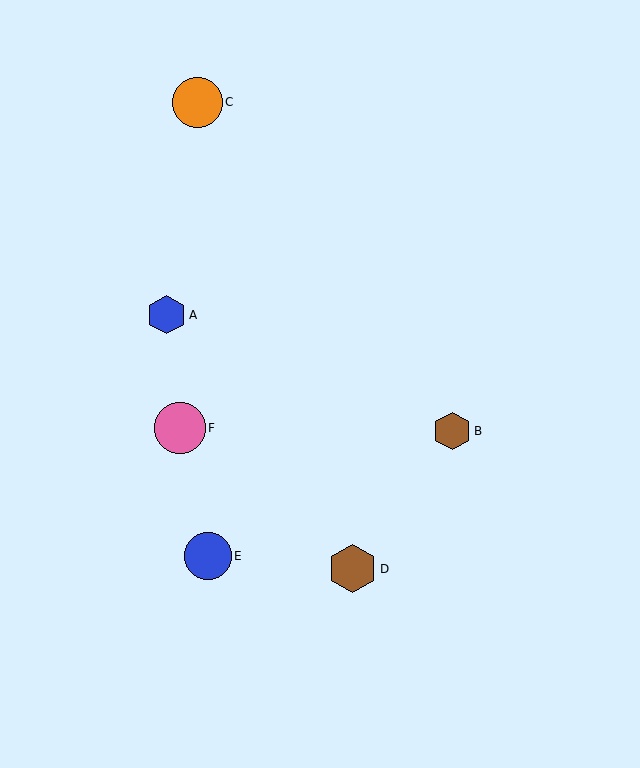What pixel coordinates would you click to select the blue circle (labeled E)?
Click at (208, 556) to select the blue circle E.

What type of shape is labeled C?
Shape C is an orange circle.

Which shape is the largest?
The pink circle (labeled F) is the largest.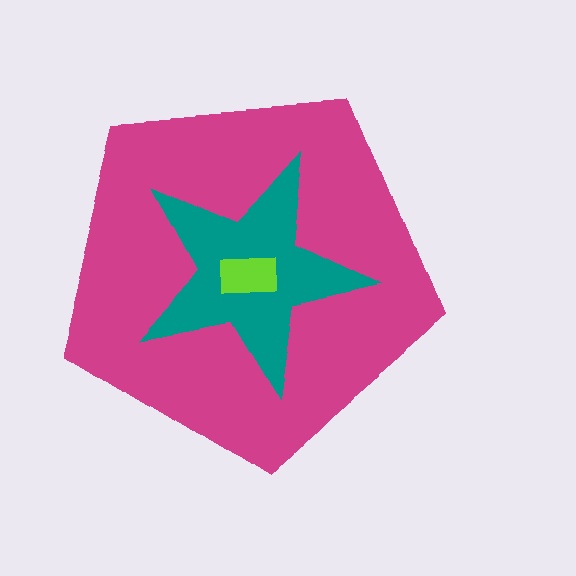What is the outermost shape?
The magenta pentagon.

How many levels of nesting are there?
3.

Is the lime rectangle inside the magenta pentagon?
Yes.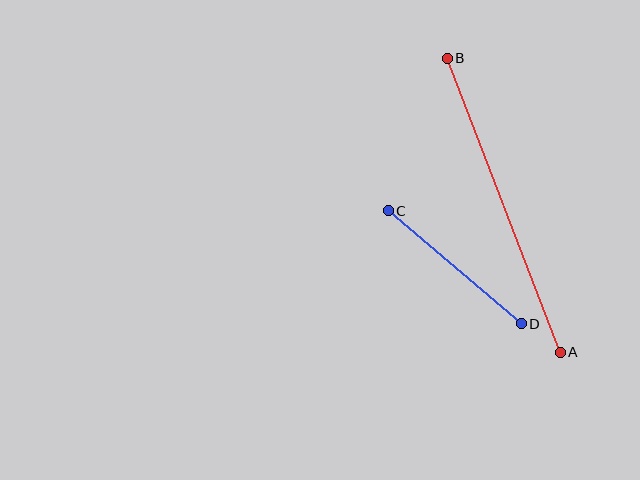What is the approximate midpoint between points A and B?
The midpoint is at approximately (504, 205) pixels.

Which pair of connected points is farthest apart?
Points A and B are farthest apart.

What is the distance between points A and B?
The distance is approximately 315 pixels.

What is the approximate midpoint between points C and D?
The midpoint is at approximately (455, 267) pixels.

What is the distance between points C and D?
The distance is approximately 174 pixels.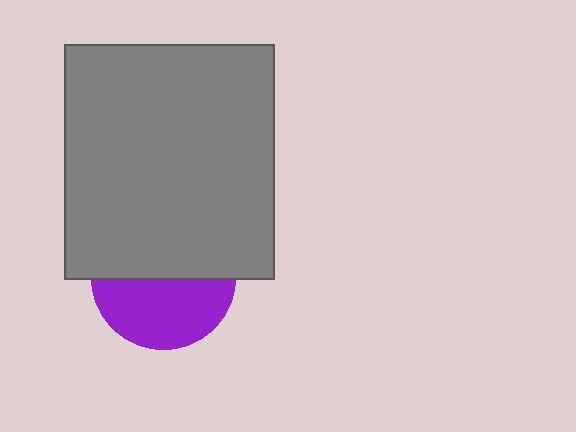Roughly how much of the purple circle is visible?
About half of it is visible (roughly 48%).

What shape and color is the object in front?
The object in front is a gray rectangle.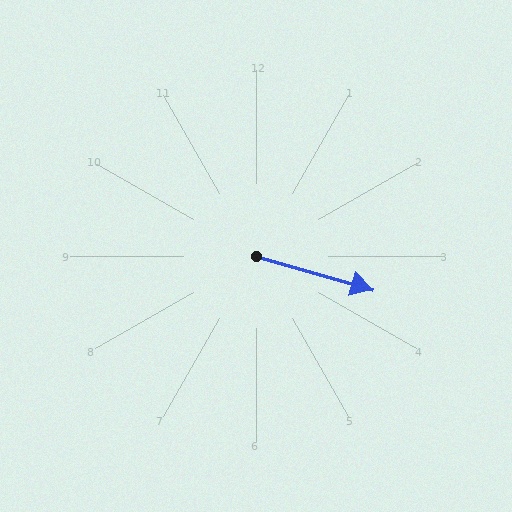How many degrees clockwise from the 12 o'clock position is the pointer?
Approximately 106 degrees.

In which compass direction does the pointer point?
East.